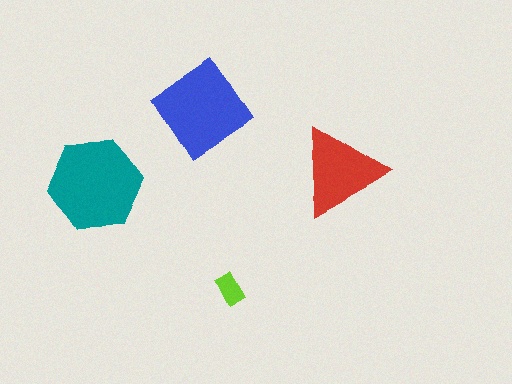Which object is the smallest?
The lime rectangle.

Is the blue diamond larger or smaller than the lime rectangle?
Larger.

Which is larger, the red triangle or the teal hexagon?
The teal hexagon.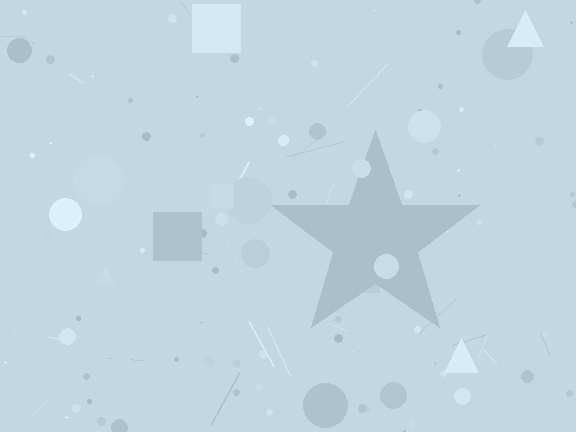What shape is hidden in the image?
A star is hidden in the image.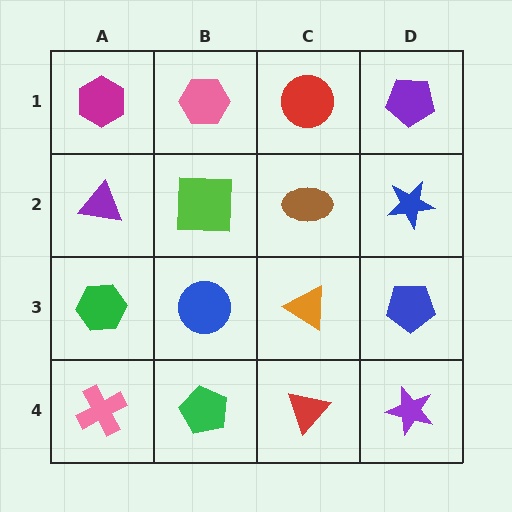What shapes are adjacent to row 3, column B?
A lime square (row 2, column B), a green pentagon (row 4, column B), a green hexagon (row 3, column A), an orange triangle (row 3, column C).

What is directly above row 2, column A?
A magenta hexagon.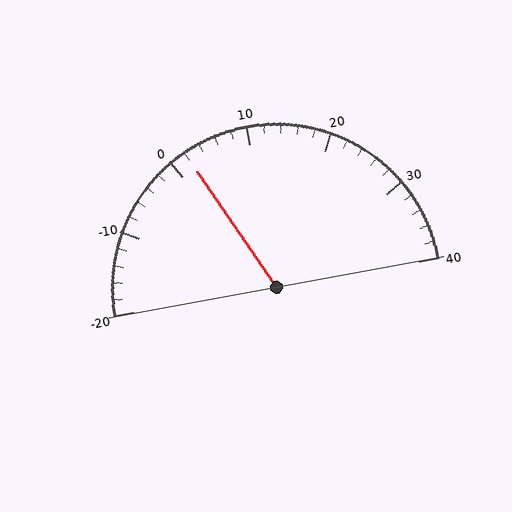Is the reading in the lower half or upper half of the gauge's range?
The reading is in the lower half of the range (-20 to 40).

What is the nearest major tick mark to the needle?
The nearest major tick mark is 0.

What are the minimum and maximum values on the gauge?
The gauge ranges from -20 to 40.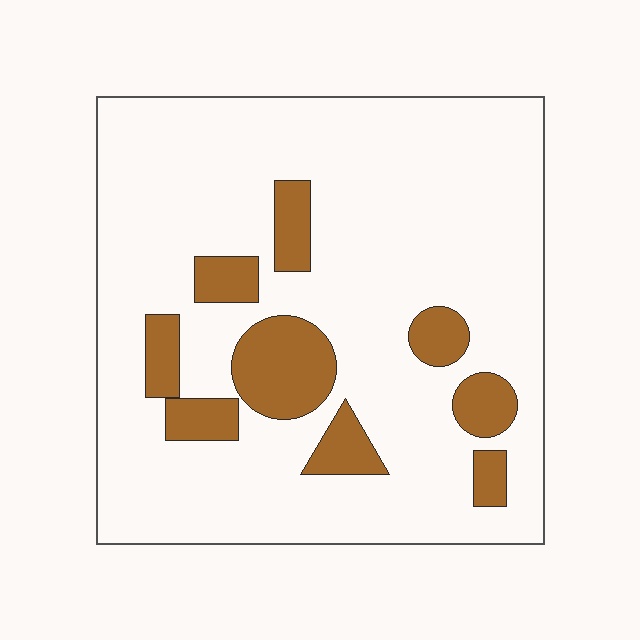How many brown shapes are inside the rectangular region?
9.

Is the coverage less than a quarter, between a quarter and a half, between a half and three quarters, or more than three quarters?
Less than a quarter.